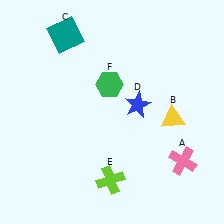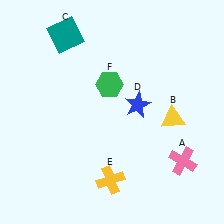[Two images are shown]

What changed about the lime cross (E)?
In Image 1, E is lime. In Image 2, it changed to yellow.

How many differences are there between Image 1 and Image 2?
There is 1 difference between the two images.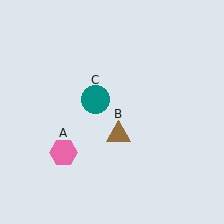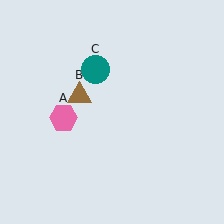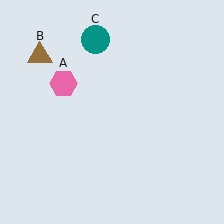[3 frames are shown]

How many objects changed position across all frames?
3 objects changed position: pink hexagon (object A), brown triangle (object B), teal circle (object C).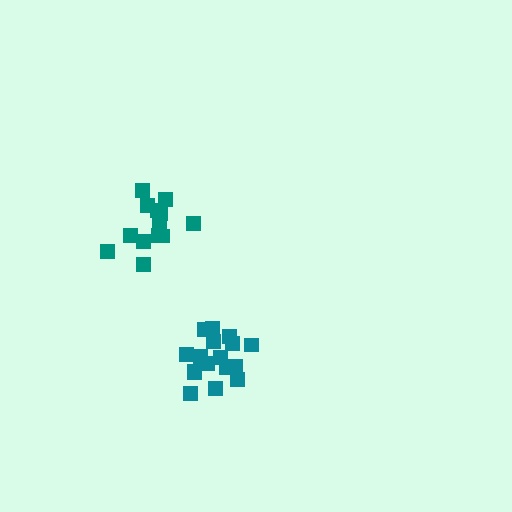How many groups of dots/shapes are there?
There are 2 groups.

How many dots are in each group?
Group 1: 13 dots, Group 2: 17 dots (30 total).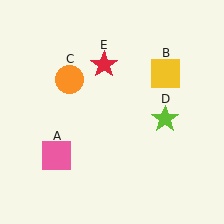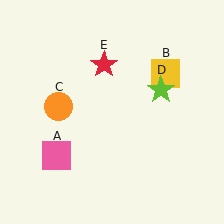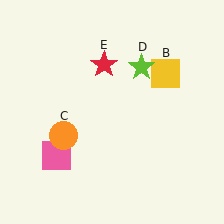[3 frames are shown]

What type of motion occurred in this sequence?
The orange circle (object C), lime star (object D) rotated counterclockwise around the center of the scene.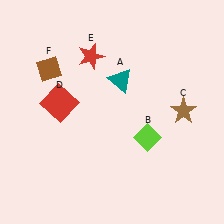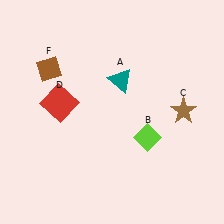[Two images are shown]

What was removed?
The red star (E) was removed in Image 2.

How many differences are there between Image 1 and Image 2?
There is 1 difference between the two images.